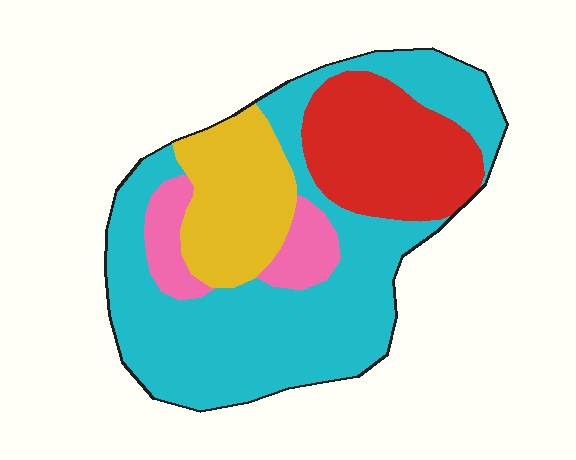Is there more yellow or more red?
Red.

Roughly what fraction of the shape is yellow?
Yellow takes up about one sixth (1/6) of the shape.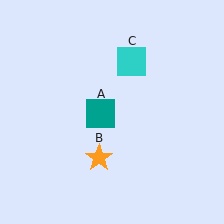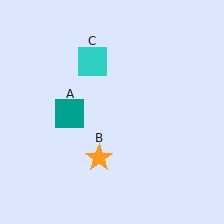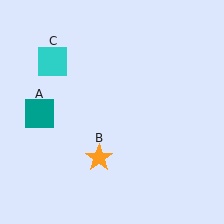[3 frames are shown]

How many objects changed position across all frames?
2 objects changed position: teal square (object A), cyan square (object C).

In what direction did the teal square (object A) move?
The teal square (object A) moved left.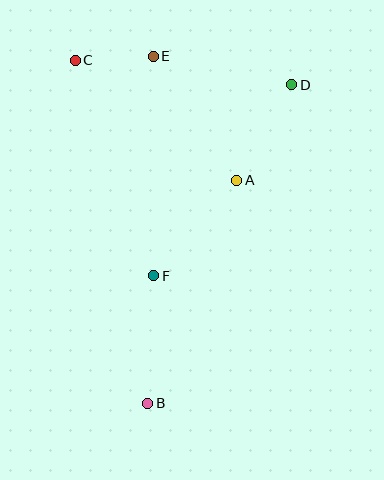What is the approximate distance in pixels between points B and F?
The distance between B and F is approximately 128 pixels.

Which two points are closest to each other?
Points C and E are closest to each other.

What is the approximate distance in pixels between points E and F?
The distance between E and F is approximately 220 pixels.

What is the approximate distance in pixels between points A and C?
The distance between A and C is approximately 201 pixels.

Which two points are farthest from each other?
Points B and C are farthest from each other.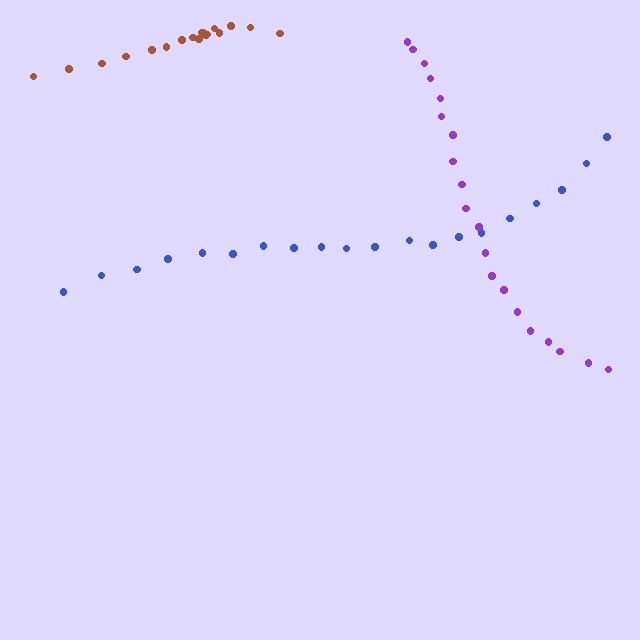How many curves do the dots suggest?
There are 3 distinct paths.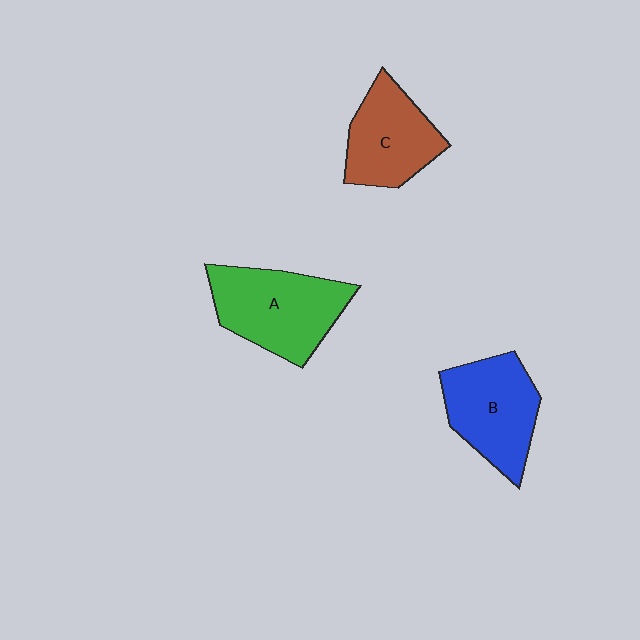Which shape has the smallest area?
Shape C (brown).